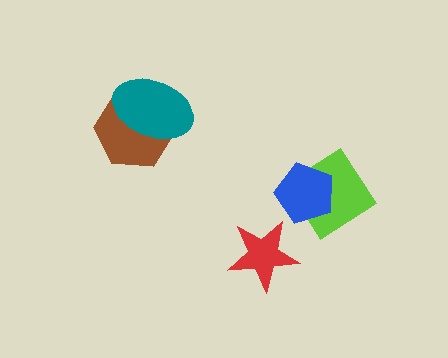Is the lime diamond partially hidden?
Yes, it is partially covered by another shape.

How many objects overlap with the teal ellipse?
1 object overlaps with the teal ellipse.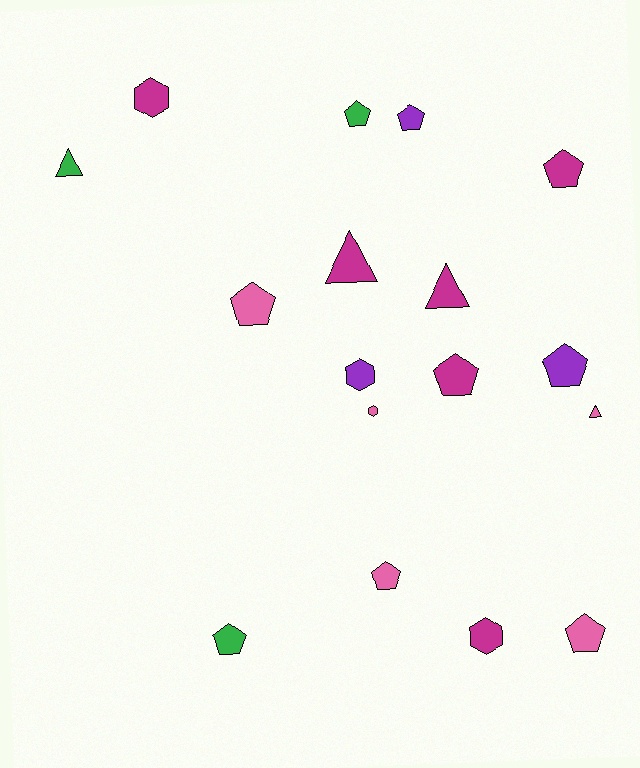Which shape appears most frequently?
Pentagon, with 9 objects.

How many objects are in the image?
There are 17 objects.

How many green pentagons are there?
There are 2 green pentagons.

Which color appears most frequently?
Magenta, with 6 objects.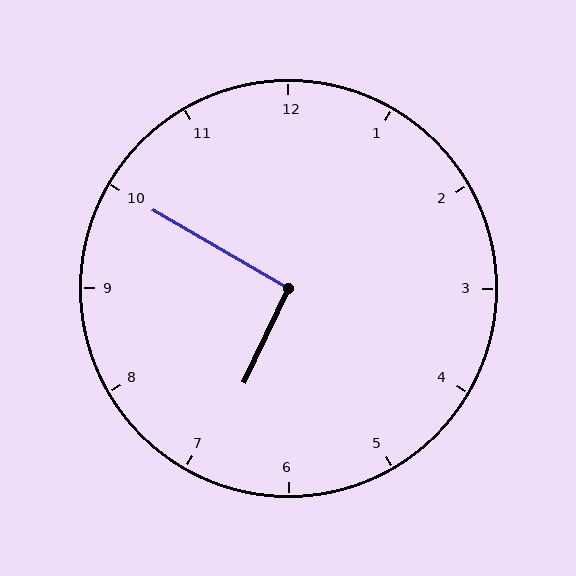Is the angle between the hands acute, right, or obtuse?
It is right.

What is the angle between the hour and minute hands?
Approximately 95 degrees.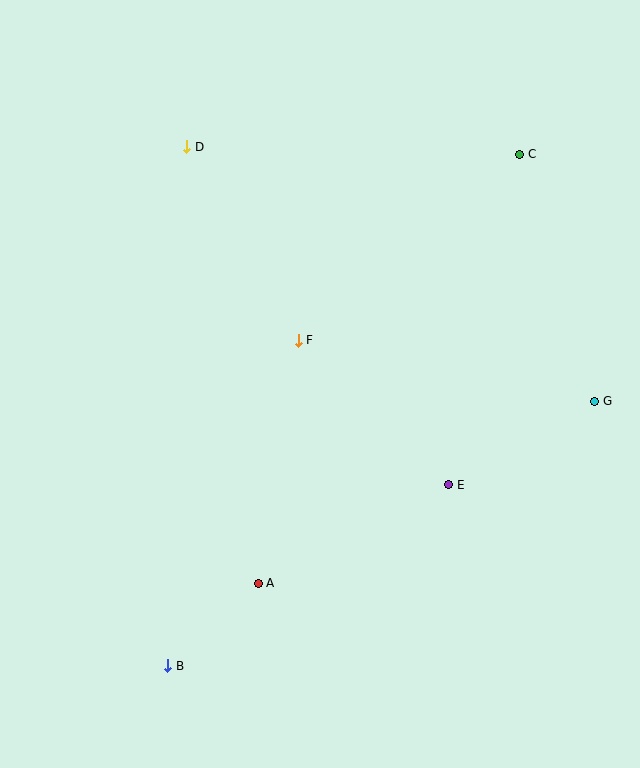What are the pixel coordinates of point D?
Point D is at (187, 147).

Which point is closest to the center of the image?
Point F at (298, 340) is closest to the center.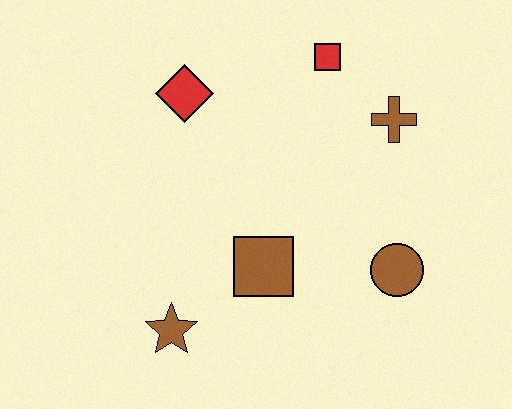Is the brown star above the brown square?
No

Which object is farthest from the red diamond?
The brown circle is farthest from the red diamond.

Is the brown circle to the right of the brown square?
Yes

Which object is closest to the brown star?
The brown square is closest to the brown star.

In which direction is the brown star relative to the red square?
The brown star is below the red square.